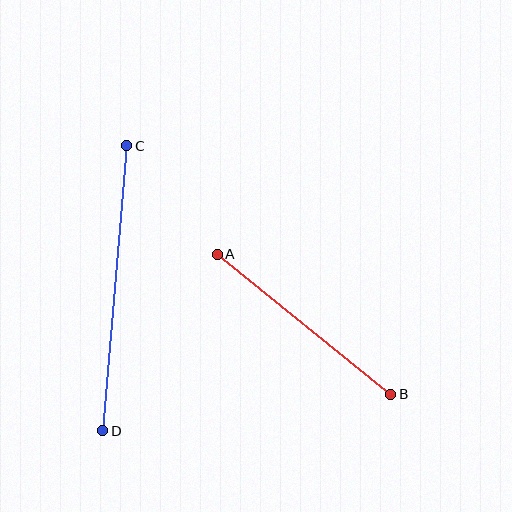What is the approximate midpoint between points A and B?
The midpoint is at approximately (304, 324) pixels.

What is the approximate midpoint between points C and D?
The midpoint is at approximately (115, 288) pixels.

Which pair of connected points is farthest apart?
Points C and D are farthest apart.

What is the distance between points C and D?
The distance is approximately 286 pixels.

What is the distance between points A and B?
The distance is approximately 223 pixels.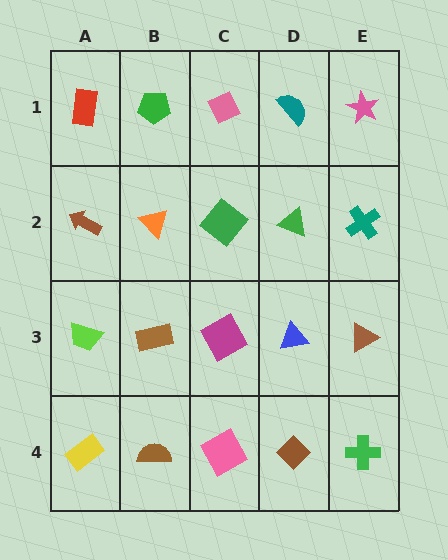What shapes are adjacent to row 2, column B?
A green pentagon (row 1, column B), a brown rectangle (row 3, column B), a brown arrow (row 2, column A), a green diamond (row 2, column C).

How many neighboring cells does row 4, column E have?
2.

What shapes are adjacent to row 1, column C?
A green diamond (row 2, column C), a green pentagon (row 1, column B), a teal semicircle (row 1, column D).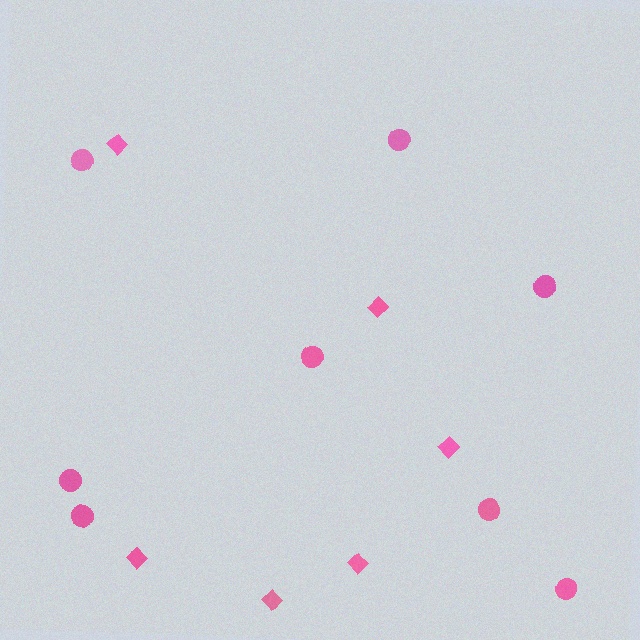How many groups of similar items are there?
There are 2 groups: one group of diamonds (6) and one group of circles (8).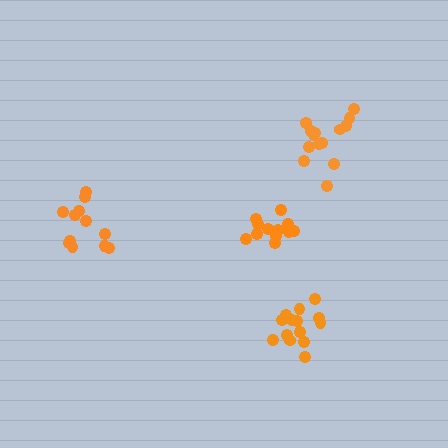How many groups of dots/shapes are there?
There are 4 groups.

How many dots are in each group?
Group 1: 14 dots, Group 2: 12 dots, Group 3: 12 dots, Group 4: 14 dots (52 total).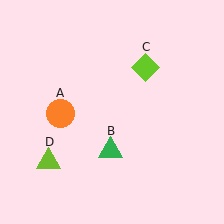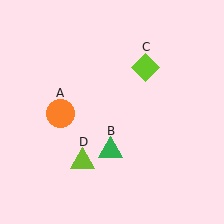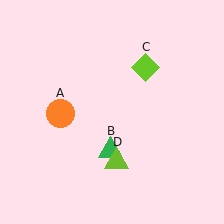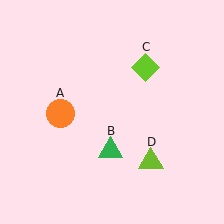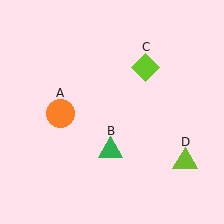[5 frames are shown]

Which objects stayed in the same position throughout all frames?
Orange circle (object A) and green triangle (object B) and lime diamond (object C) remained stationary.